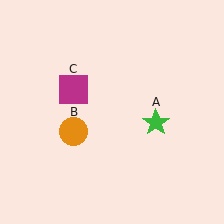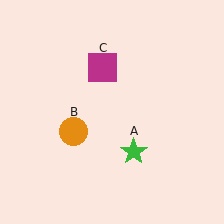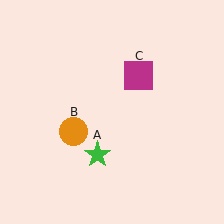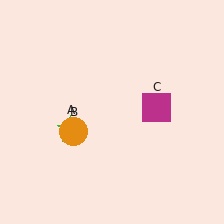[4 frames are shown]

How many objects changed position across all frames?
2 objects changed position: green star (object A), magenta square (object C).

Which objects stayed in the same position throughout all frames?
Orange circle (object B) remained stationary.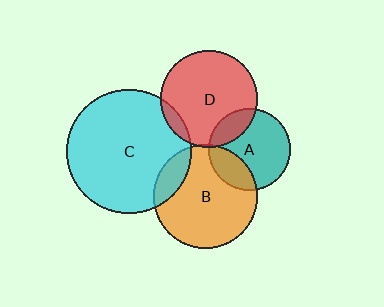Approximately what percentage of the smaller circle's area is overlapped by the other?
Approximately 25%.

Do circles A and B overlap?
Yes.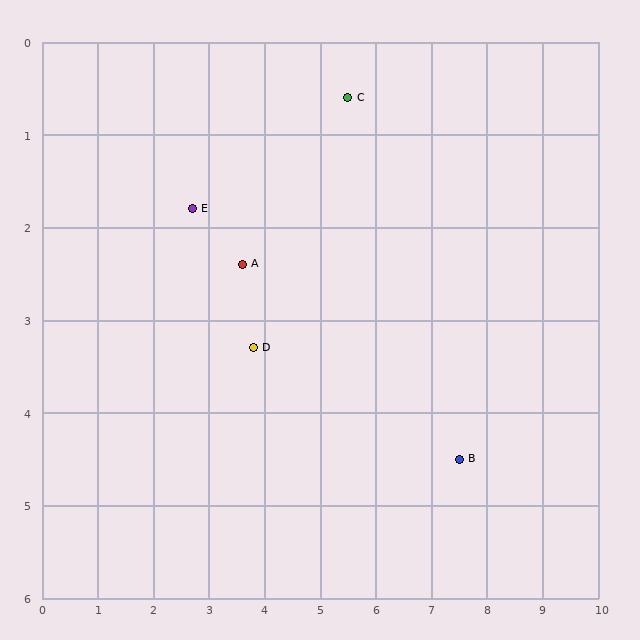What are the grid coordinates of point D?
Point D is at approximately (3.8, 3.3).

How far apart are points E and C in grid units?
Points E and C are about 3.0 grid units apart.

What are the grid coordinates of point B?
Point B is at approximately (7.5, 4.5).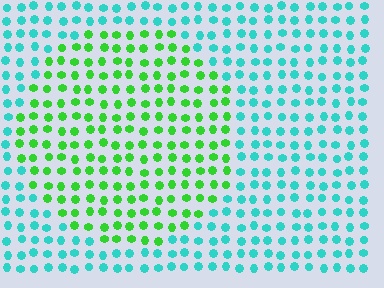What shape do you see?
I see a circle.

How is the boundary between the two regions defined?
The boundary is defined purely by a slight shift in hue (about 56 degrees). Spacing, size, and orientation are identical on both sides.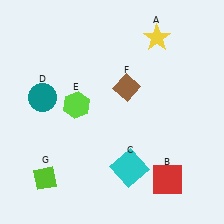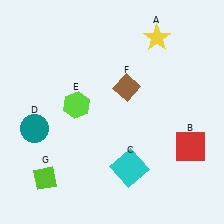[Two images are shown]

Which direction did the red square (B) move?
The red square (B) moved up.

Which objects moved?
The objects that moved are: the red square (B), the teal circle (D).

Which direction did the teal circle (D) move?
The teal circle (D) moved down.